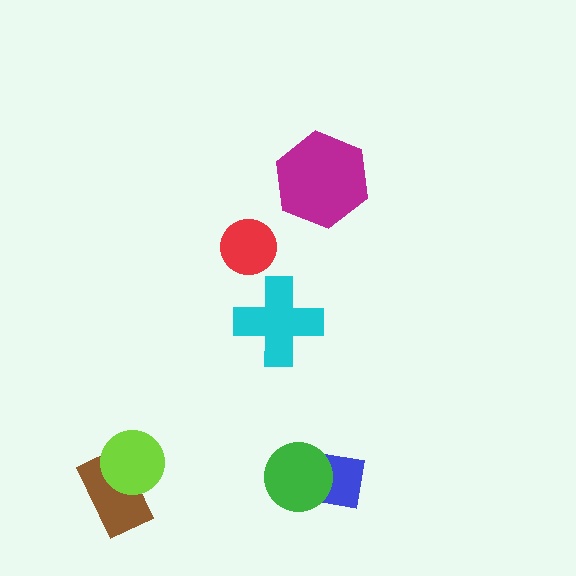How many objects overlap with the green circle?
1 object overlaps with the green circle.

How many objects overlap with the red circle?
0 objects overlap with the red circle.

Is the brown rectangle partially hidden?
Yes, it is partially covered by another shape.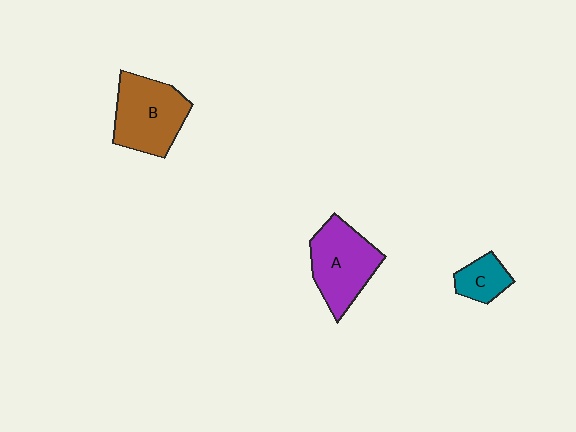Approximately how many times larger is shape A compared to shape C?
Approximately 2.3 times.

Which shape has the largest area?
Shape B (brown).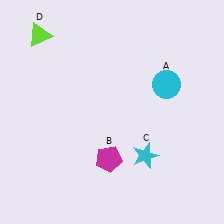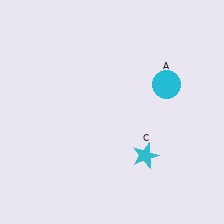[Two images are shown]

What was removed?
The magenta pentagon (B), the lime triangle (D) were removed in Image 2.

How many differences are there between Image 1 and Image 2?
There are 2 differences between the two images.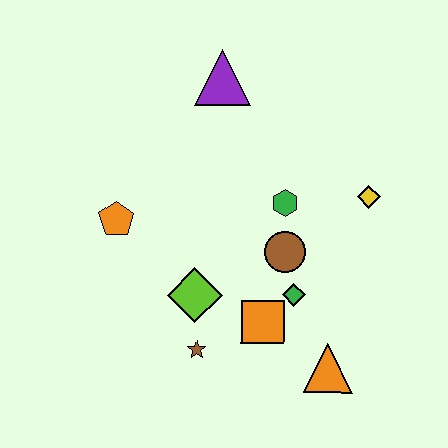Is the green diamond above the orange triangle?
Yes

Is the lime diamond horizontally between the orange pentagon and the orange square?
Yes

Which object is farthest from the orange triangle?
The purple triangle is farthest from the orange triangle.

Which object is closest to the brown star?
The lime diamond is closest to the brown star.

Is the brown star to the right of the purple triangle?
No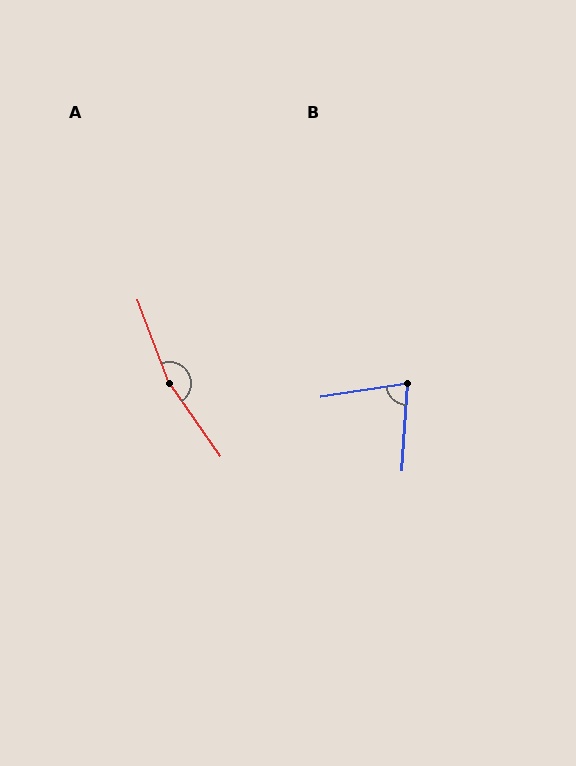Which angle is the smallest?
B, at approximately 77 degrees.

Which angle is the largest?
A, at approximately 166 degrees.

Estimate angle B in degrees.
Approximately 77 degrees.